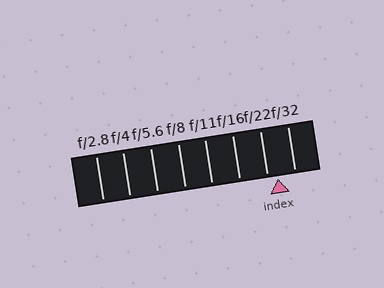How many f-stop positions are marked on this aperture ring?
There are 8 f-stop positions marked.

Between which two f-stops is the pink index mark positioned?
The index mark is between f/22 and f/32.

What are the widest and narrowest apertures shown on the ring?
The widest aperture shown is f/2.8 and the narrowest is f/32.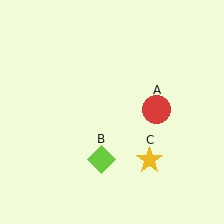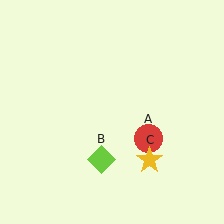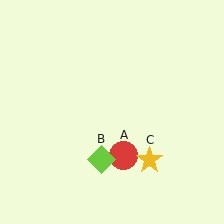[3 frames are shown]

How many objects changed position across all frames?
1 object changed position: red circle (object A).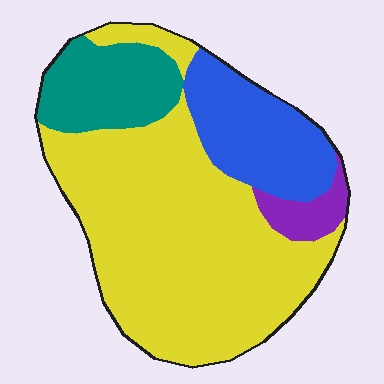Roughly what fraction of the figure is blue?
Blue covers 18% of the figure.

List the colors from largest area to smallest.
From largest to smallest: yellow, blue, teal, purple.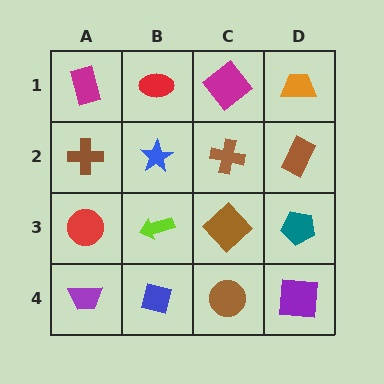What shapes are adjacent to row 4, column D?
A teal pentagon (row 3, column D), a brown circle (row 4, column C).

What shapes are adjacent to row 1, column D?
A brown rectangle (row 2, column D), a magenta diamond (row 1, column C).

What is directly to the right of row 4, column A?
A blue diamond.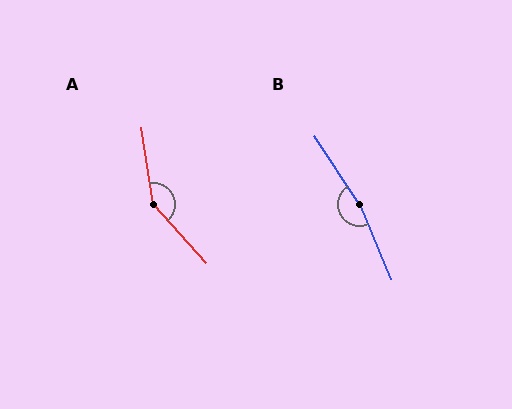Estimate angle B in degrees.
Approximately 170 degrees.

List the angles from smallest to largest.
A (147°), B (170°).